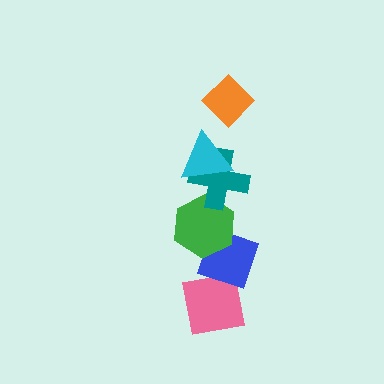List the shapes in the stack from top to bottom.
From top to bottom: the orange diamond, the cyan triangle, the teal cross, the green hexagon, the blue diamond, the pink square.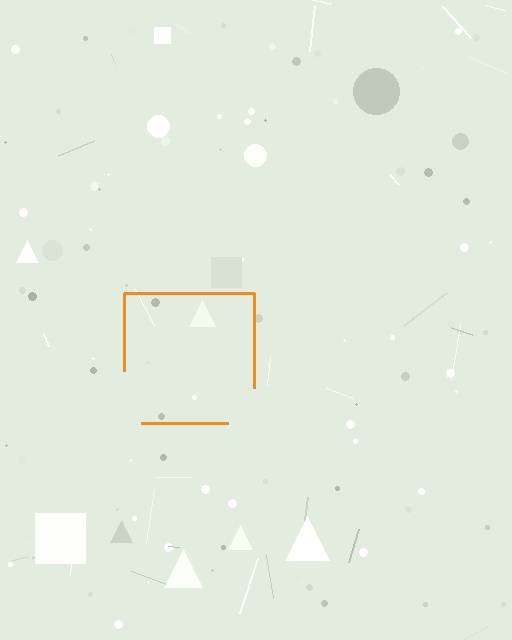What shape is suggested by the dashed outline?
The dashed outline suggests a square.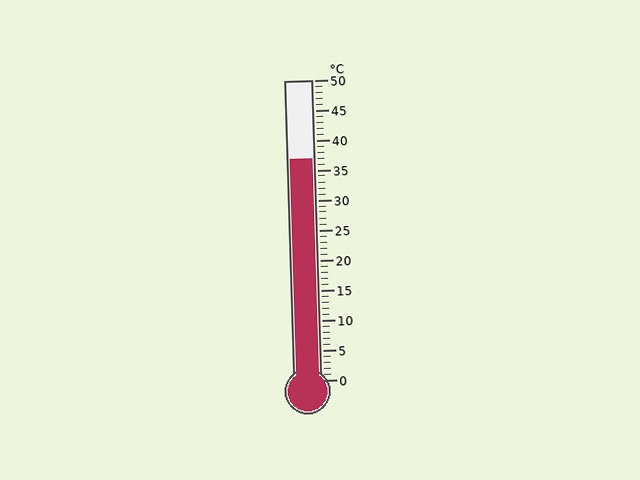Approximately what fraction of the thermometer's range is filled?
The thermometer is filled to approximately 75% of its range.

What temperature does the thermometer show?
The thermometer shows approximately 37°C.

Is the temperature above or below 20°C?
The temperature is above 20°C.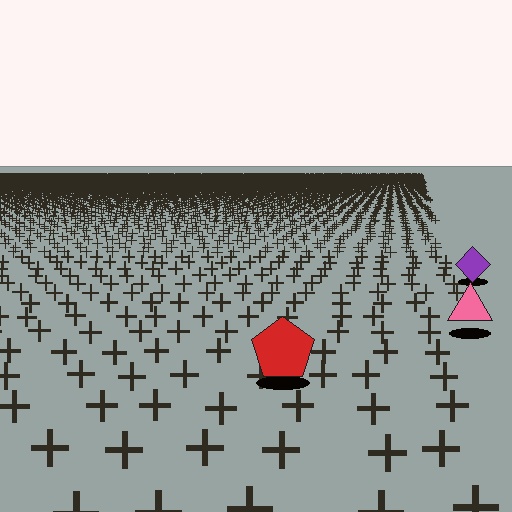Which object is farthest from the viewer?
The purple diamond is farthest from the viewer. It appears smaller and the ground texture around it is denser.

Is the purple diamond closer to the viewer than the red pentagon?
No. The red pentagon is closer — you can tell from the texture gradient: the ground texture is coarser near it.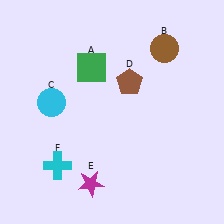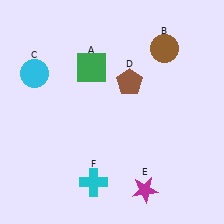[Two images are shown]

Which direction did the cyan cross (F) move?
The cyan cross (F) moved right.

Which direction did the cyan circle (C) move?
The cyan circle (C) moved up.